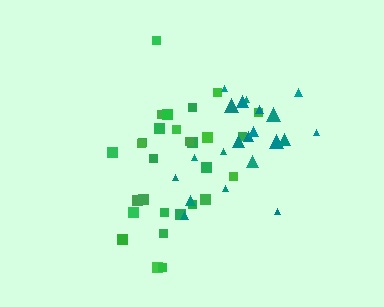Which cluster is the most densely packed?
Green.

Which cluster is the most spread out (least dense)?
Teal.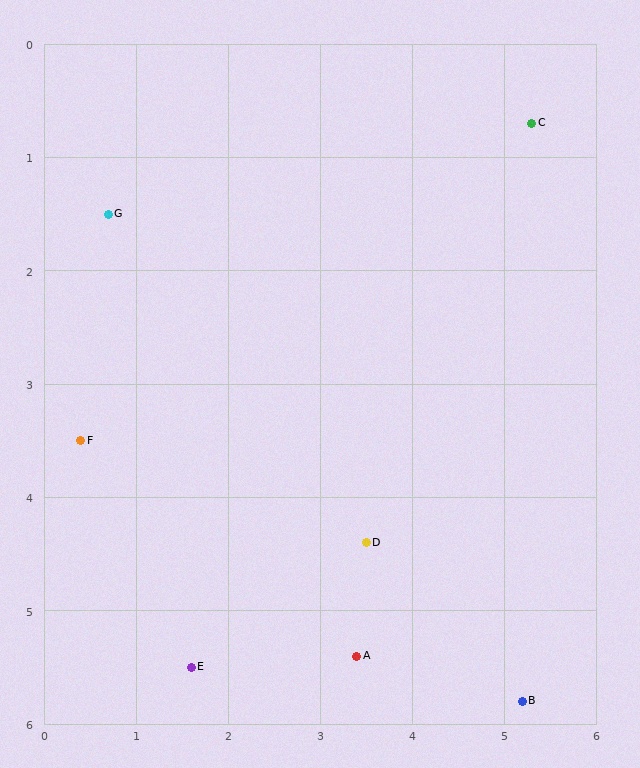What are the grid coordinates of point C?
Point C is at approximately (5.3, 0.7).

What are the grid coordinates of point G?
Point G is at approximately (0.7, 1.5).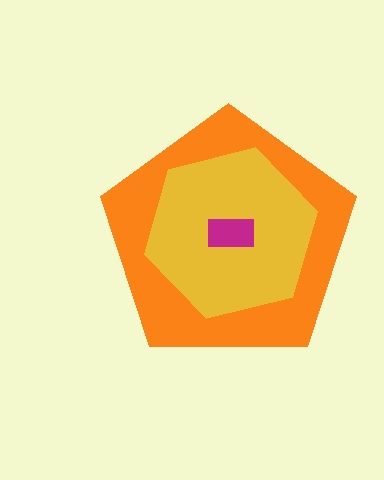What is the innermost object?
The magenta rectangle.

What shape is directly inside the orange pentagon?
The yellow hexagon.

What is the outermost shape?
The orange pentagon.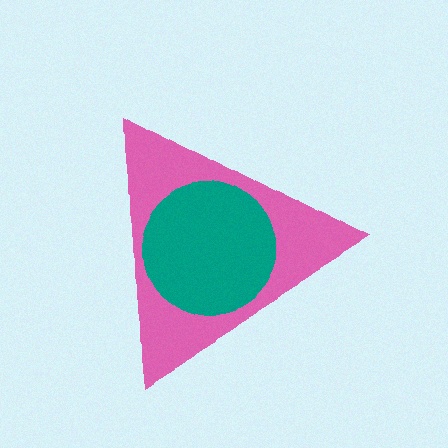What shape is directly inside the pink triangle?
The teal circle.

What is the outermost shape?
The pink triangle.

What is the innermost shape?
The teal circle.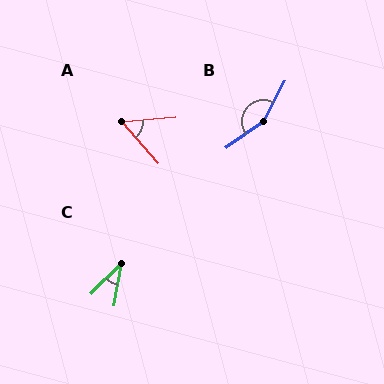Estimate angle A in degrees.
Approximately 53 degrees.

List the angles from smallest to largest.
C (35°), A (53°), B (153°).